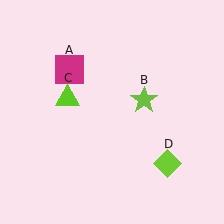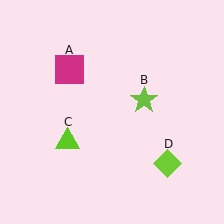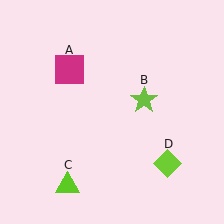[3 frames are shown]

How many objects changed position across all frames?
1 object changed position: lime triangle (object C).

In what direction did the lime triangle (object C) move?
The lime triangle (object C) moved down.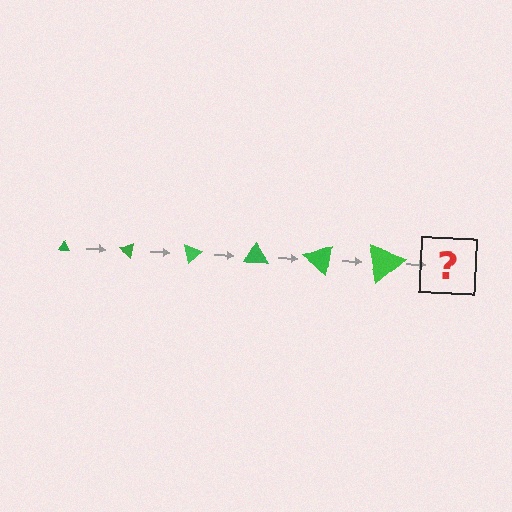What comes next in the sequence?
The next element should be a triangle, larger than the previous one and rotated 240 degrees from the start.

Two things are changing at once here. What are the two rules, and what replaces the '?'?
The two rules are that the triangle grows larger each step and it rotates 40 degrees each step. The '?' should be a triangle, larger than the previous one and rotated 240 degrees from the start.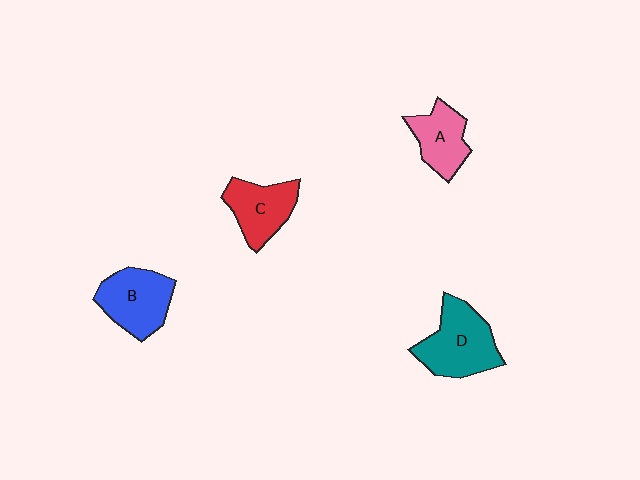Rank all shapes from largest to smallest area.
From largest to smallest: D (teal), B (blue), C (red), A (pink).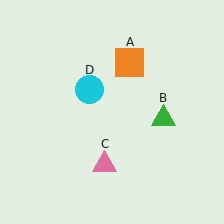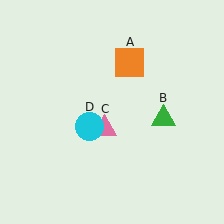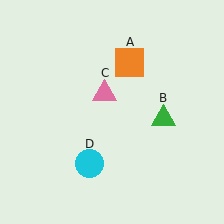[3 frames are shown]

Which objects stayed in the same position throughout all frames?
Orange square (object A) and green triangle (object B) remained stationary.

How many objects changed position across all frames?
2 objects changed position: pink triangle (object C), cyan circle (object D).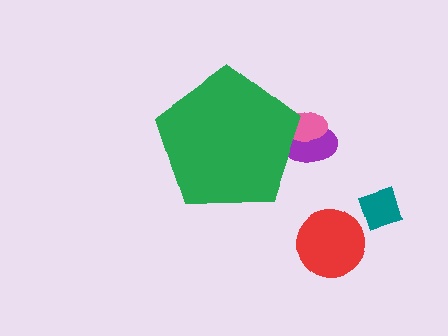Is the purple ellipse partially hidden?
Yes, the purple ellipse is partially hidden behind the green pentagon.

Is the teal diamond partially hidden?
No, the teal diamond is fully visible.